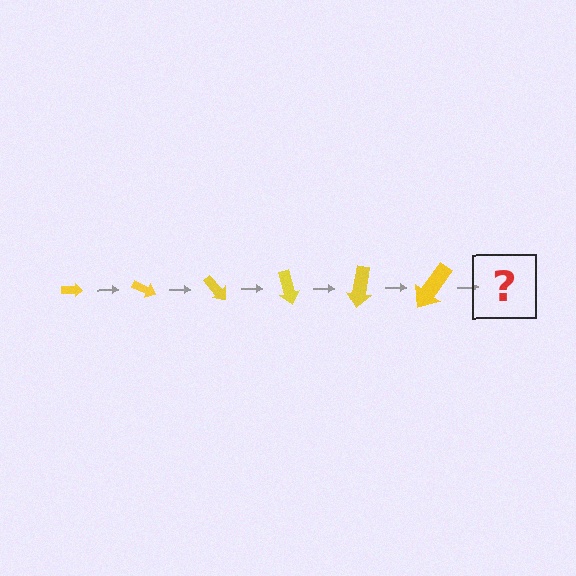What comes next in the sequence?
The next element should be an arrow, larger than the previous one and rotated 150 degrees from the start.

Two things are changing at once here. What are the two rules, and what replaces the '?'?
The two rules are that the arrow grows larger each step and it rotates 25 degrees each step. The '?' should be an arrow, larger than the previous one and rotated 150 degrees from the start.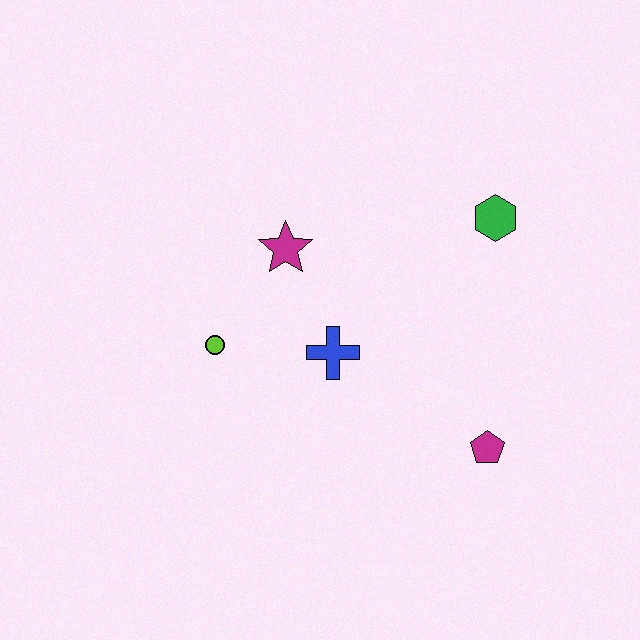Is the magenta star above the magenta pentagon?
Yes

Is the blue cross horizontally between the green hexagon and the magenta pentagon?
No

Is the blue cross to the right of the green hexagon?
No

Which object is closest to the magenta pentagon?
The blue cross is closest to the magenta pentagon.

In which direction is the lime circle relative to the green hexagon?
The lime circle is to the left of the green hexagon.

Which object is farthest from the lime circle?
The green hexagon is farthest from the lime circle.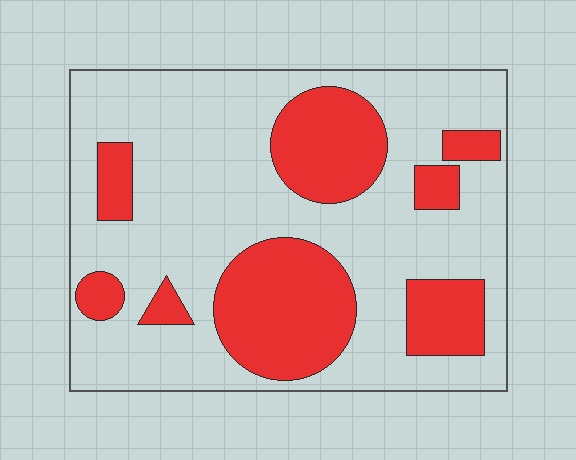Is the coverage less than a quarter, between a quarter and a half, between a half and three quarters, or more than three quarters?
Between a quarter and a half.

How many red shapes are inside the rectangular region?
8.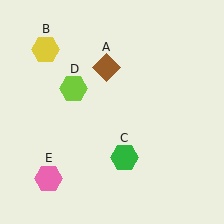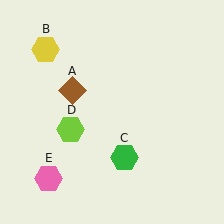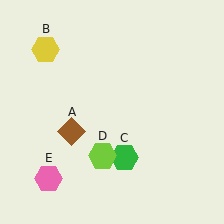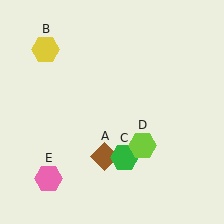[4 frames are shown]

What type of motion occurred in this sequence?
The brown diamond (object A), lime hexagon (object D) rotated counterclockwise around the center of the scene.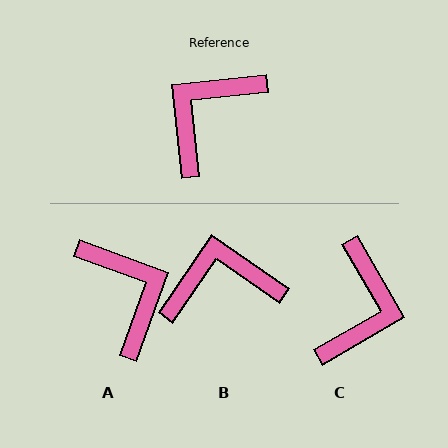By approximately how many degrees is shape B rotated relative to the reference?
Approximately 40 degrees clockwise.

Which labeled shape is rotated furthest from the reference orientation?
C, about 156 degrees away.